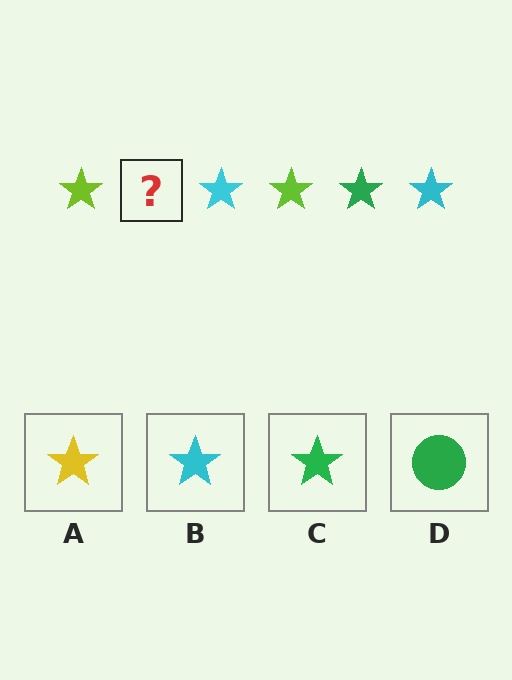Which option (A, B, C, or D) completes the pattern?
C.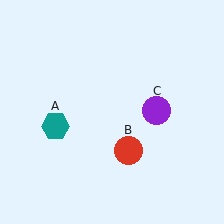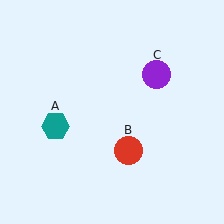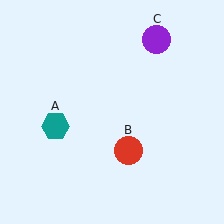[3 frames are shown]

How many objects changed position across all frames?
1 object changed position: purple circle (object C).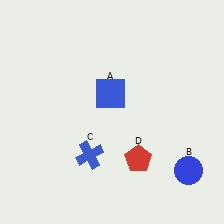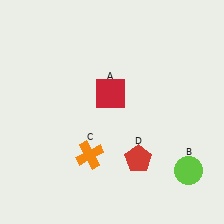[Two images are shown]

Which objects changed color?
A changed from blue to red. B changed from blue to lime. C changed from blue to orange.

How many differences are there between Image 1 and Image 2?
There are 3 differences between the two images.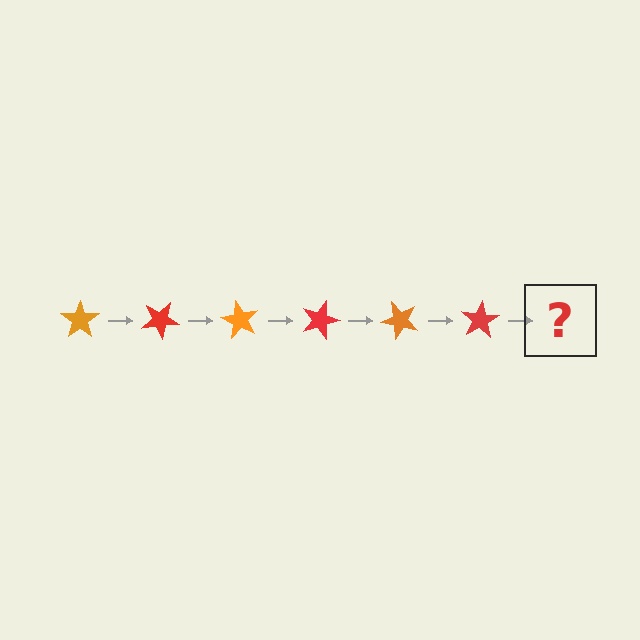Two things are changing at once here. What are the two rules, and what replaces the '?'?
The two rules are that it rotates 30 degrees each step and the color cycles through orange and red. The '?' should be an orange star, rotated 180 degrees from the start.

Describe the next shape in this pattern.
It should be an orange star, rotated 180 degrees from the start.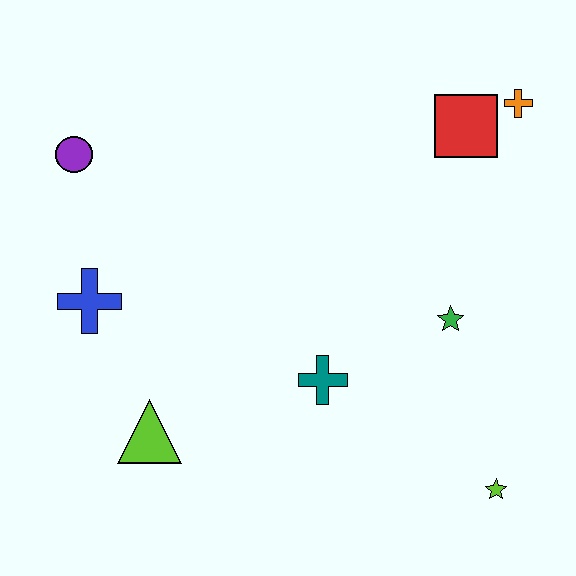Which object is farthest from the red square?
The lime triangle is farthest from the red square.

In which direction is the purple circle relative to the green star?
The purple circle is to the left of the green star.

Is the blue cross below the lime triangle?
No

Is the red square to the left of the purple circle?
No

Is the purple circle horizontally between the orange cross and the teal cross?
No